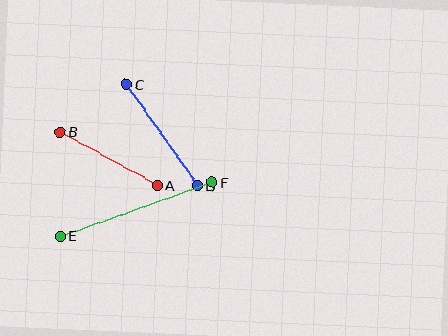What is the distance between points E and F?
The distance is approximately 161 pixels.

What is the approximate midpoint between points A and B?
The midpoint is at approximately (109, 159) pixels.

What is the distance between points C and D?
The distance is approximately 124 pixels.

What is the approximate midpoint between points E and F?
The midpoint is at approximately (136, 209) pixels.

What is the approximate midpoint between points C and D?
The midpoint is at approximately (162, 135) pixels.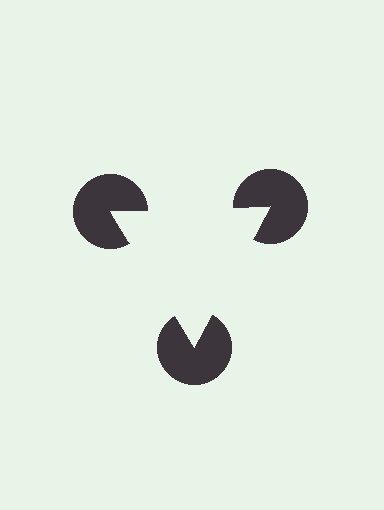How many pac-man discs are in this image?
There are 3 — one at each vertex of the illusory triangle.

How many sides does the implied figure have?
3 sides.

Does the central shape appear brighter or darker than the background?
It typically appears slightly brighter than the background, even though no actual brightness change is drawn.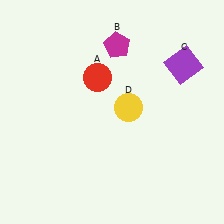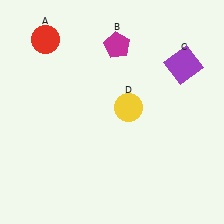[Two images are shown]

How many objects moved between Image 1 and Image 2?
1 object moved between the two images.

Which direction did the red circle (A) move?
The red circle (A) moved left.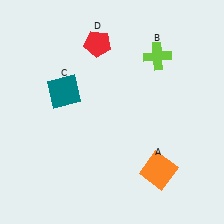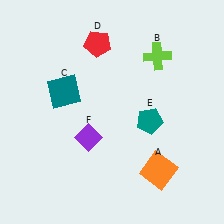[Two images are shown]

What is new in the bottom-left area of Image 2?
A purple diamond (F) was added in the bottom-left area of Image 2.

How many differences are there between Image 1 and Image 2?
There are 2 differences between the two images.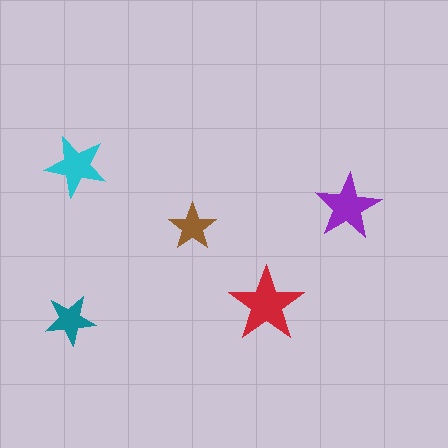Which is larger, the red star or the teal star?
The red one.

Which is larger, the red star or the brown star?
The red one.